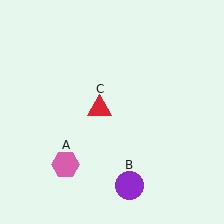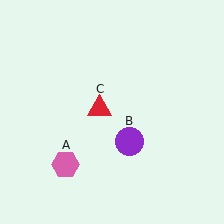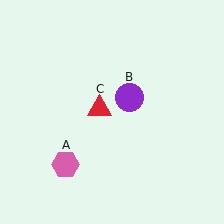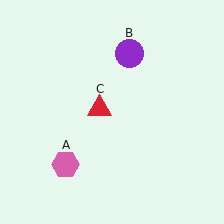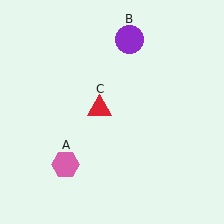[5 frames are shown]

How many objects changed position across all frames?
1 object changed position: purple circle (object B).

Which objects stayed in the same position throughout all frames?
Pink hexagon (object A) and red triangle (object C) remained stationary.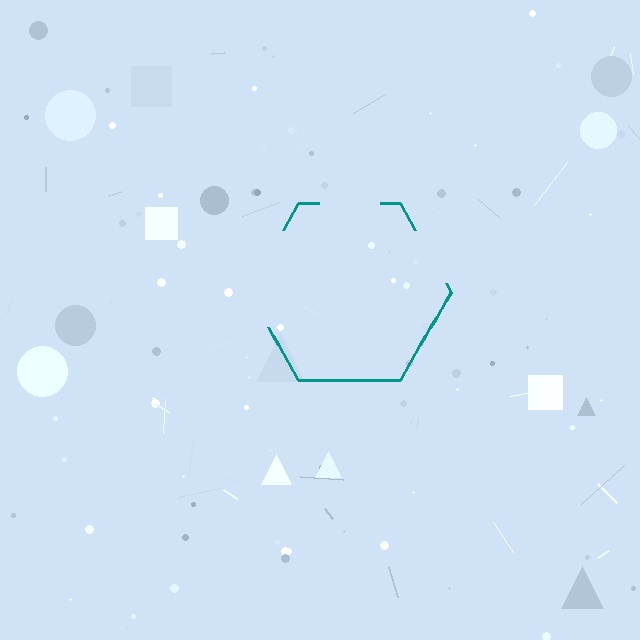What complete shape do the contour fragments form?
The contour fragments form a hexagon.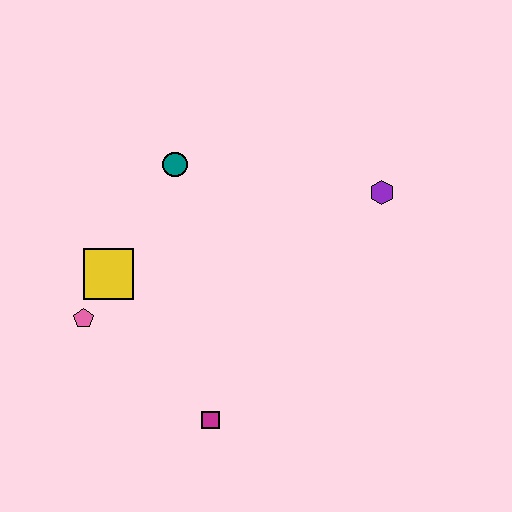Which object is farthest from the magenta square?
The purple hexagon is farthest from the magenta square.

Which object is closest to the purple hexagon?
The teal circle is closest to the purple hexagon.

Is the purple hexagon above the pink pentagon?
Yes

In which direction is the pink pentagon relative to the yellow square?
The pink pentagon is below the yellow square.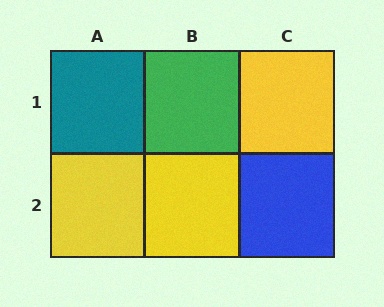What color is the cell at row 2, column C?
Blue.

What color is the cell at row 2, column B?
Yellow.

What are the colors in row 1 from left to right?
Teal, green, yellow.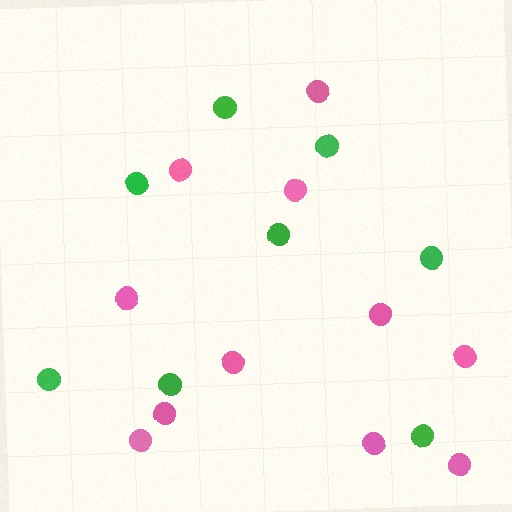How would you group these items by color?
There are 2 groups: one group of green circles (8) and one group of pink circles (11).